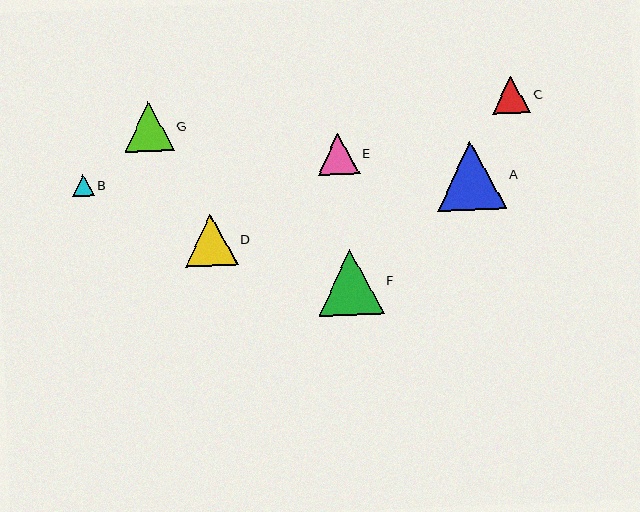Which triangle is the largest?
Triangle A is the largest with a size of approximately 69 pixels.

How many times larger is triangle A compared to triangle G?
Triangle A is approximately 1.4 times the size of triangle G.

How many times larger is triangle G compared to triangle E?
Triangle G is approximately 1.2 times the size of triangle E.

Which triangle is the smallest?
Triangle B is the smallest with a size of approximately 22 pixels.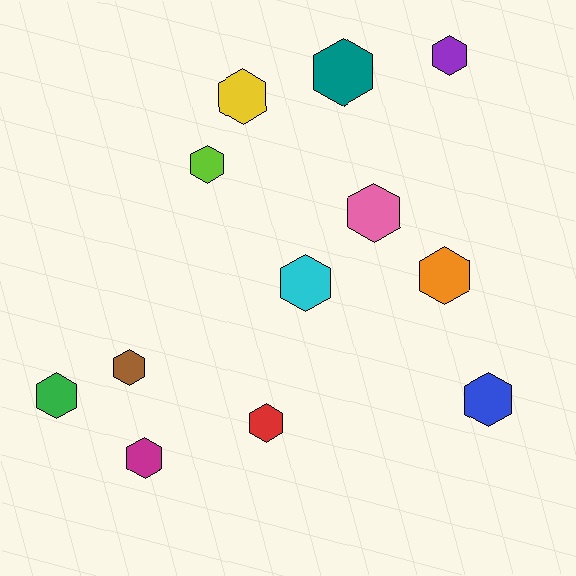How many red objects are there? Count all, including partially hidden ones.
There is 1 red object.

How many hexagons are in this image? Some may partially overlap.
There are 12 hexagons.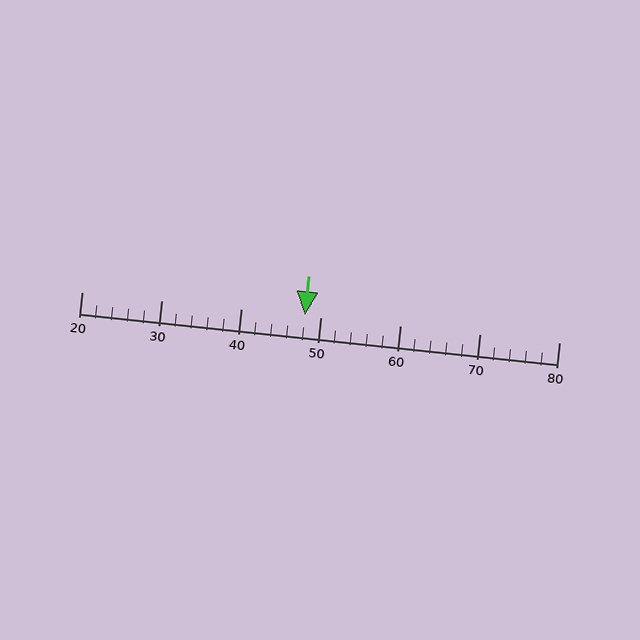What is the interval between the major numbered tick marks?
The major tick marks are spaced 10 units apart.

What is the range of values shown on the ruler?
The ruler shows values from 20 to 80.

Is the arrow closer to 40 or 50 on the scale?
The arrow is closer to 50.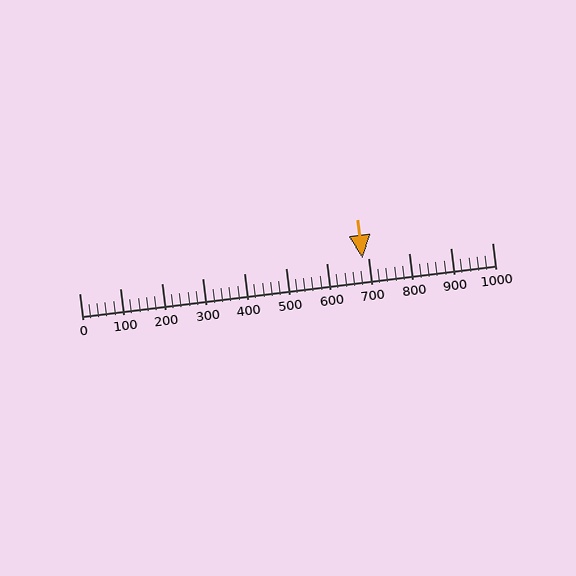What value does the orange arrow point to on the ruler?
The orange arrow points to approximately 687.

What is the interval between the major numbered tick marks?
The major tick marks are spaced 100 units apart.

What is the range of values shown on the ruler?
The ruler shows values from 0 to 1000.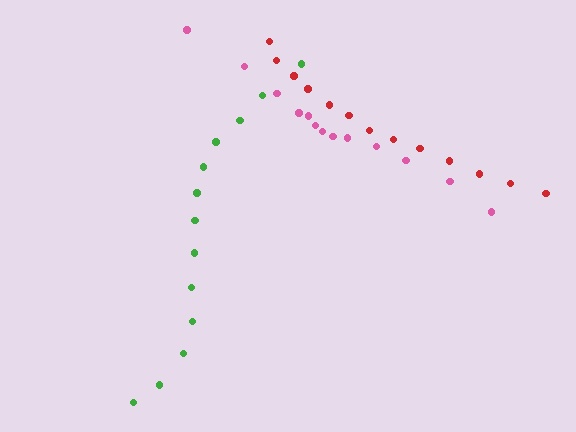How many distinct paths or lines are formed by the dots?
There are 3 distinct paths.